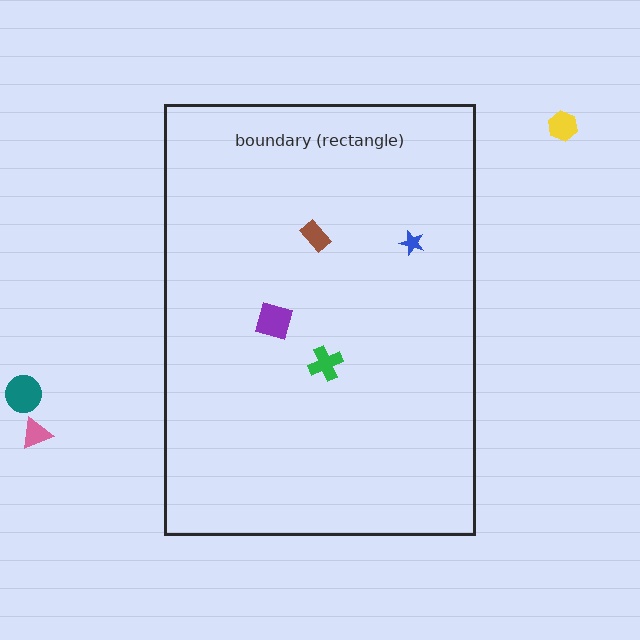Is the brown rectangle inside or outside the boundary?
Inside.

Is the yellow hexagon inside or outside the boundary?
Outside.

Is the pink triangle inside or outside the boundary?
Outside.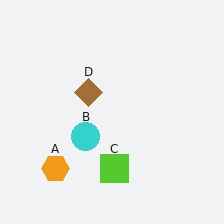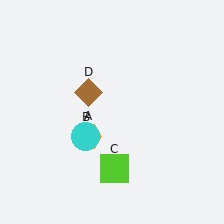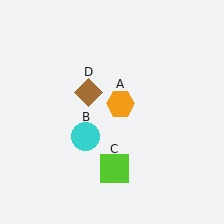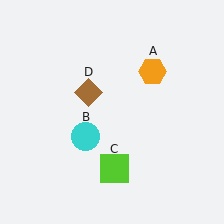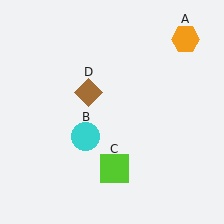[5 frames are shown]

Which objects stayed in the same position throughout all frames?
Cyan circle (object B) and lime square (object C) and brown diamond (object D) remained stationary.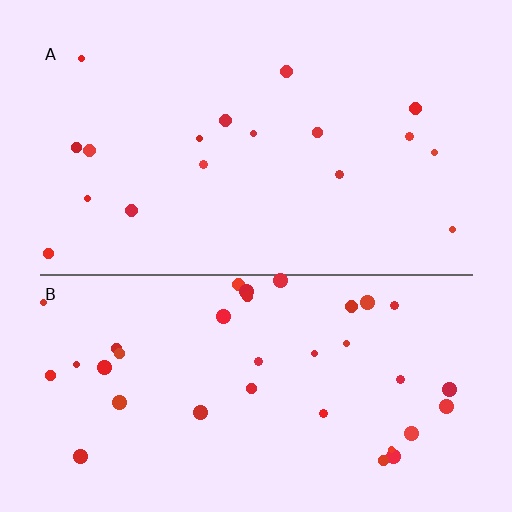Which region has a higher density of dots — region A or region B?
B (the bottom).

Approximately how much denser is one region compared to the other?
Approximately 2.0× — region B over region A.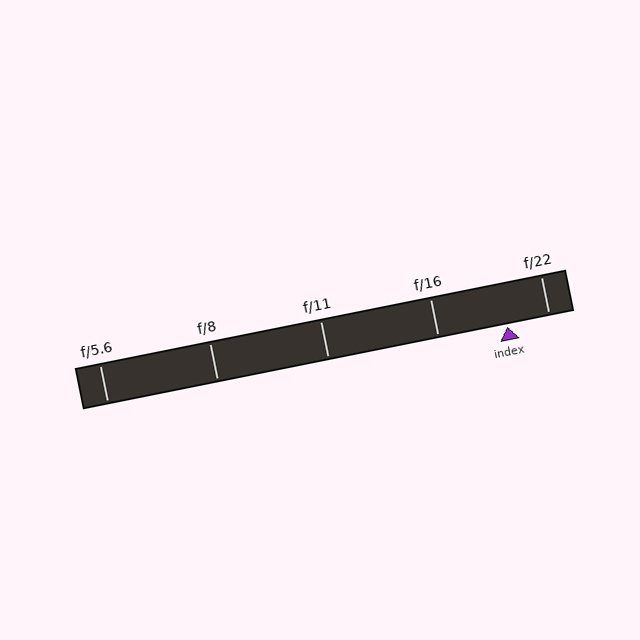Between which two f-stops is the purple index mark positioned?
The index mark is between f/16 and f/22.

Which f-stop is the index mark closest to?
The index mark is closest to f/22.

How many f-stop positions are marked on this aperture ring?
There are 5 f-stop positions marked.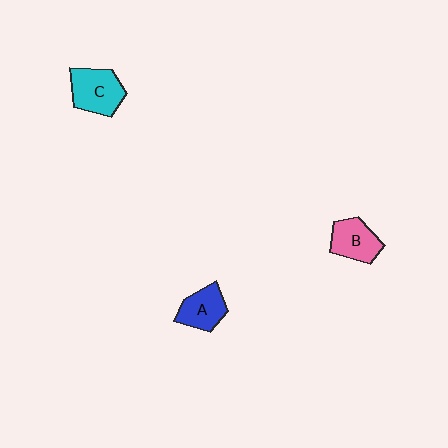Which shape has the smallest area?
Shape A (blue).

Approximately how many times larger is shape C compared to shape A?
Approximately 1.3 times.